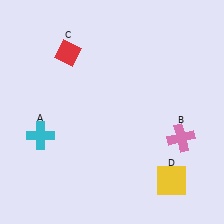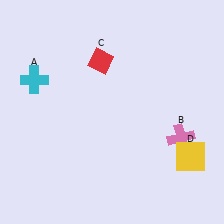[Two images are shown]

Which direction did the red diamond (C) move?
The red diamond (C) moved right.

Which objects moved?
The objects that moved are: the cyan cross (A), the red diamond (C), the yellow square (D).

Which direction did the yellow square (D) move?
The yellow square (D) moved up.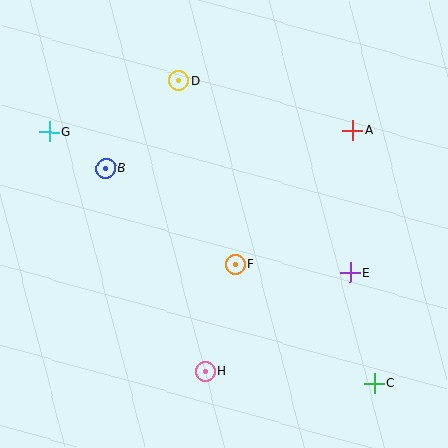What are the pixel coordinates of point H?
Point H is at (205, 371).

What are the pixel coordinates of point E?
Point E is at (350, 273).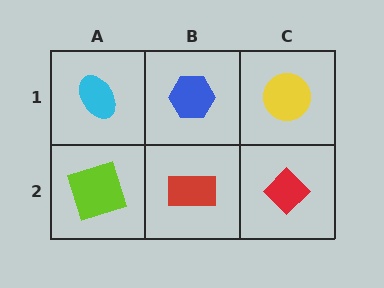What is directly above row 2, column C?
A yellow circle.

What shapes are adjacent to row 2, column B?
A blue hexagon (row 1, column B), a lime square (row 2, column A), a red diamond (row 2, column C).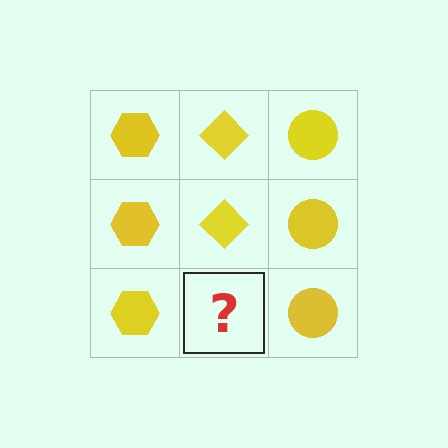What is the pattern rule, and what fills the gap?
The rule is that each column has a consistent shape. The gap should be filled with a yellow diamond.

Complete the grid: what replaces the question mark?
The question mark should be replaced with a yellow diamond.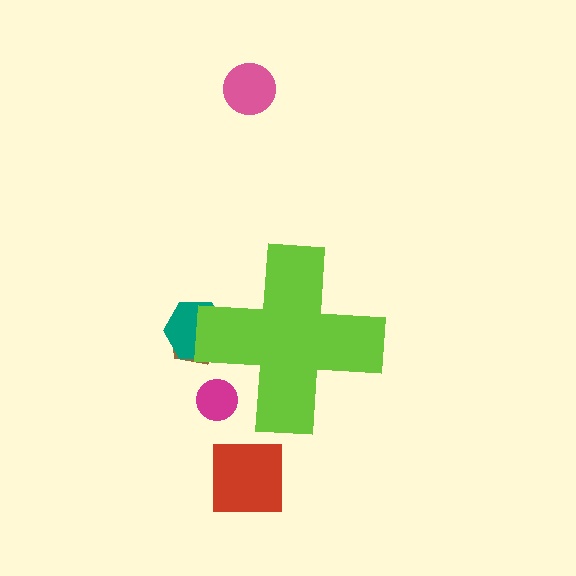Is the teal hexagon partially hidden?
Yes, the teal hexagon is partially hidden behind the lime cross.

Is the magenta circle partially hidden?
Yes, the magenta circle is partially hidden behind the lime cross.